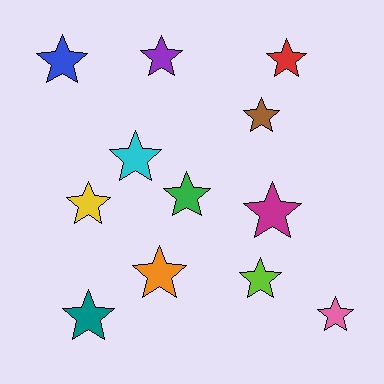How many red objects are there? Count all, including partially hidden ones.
There is 1 red object.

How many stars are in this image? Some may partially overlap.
There are 12 stars.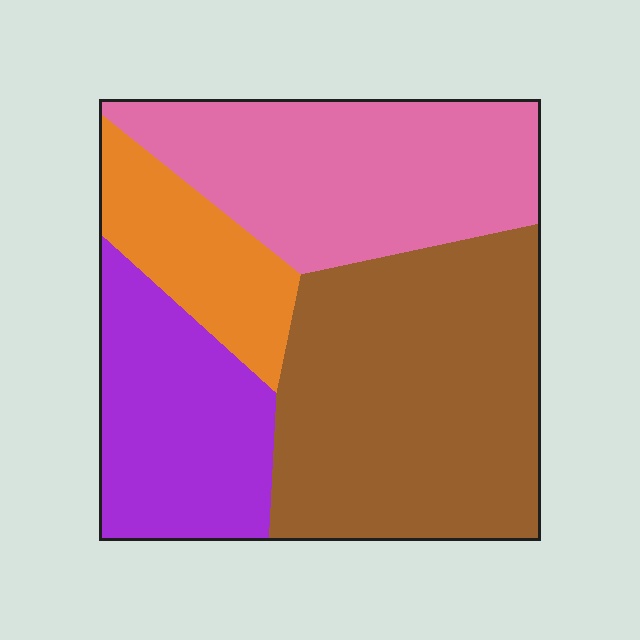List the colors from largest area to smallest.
From largest to smallest: brown, pink, purple, orange.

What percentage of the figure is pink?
Pink covers around 30% of the figure.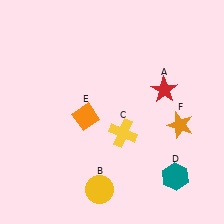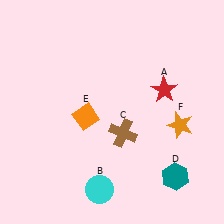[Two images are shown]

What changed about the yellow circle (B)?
In Image 1, B is yellow. In Image 2, it changed to cyan.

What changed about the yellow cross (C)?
In Image 1, C is yellow. In Image 2, it changed to brown.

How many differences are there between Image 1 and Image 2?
There are 2 differences between the two images.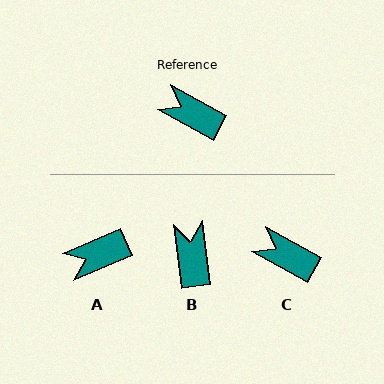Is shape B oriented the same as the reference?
No, it is off by about 54 degrees.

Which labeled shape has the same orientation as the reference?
C.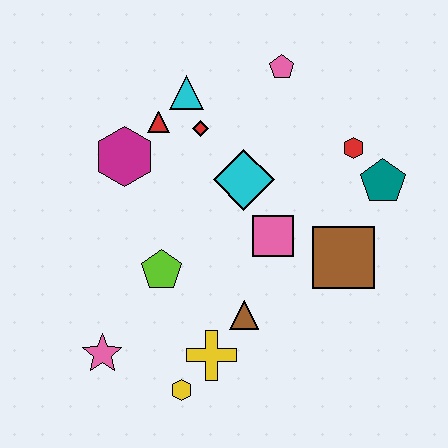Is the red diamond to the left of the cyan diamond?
Yes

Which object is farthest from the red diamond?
The yellow hexagon is farthest from the red diamond.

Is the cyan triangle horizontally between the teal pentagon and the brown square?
No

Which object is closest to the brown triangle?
The yellow cross is closest to the brown triangle.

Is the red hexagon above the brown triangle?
Yes